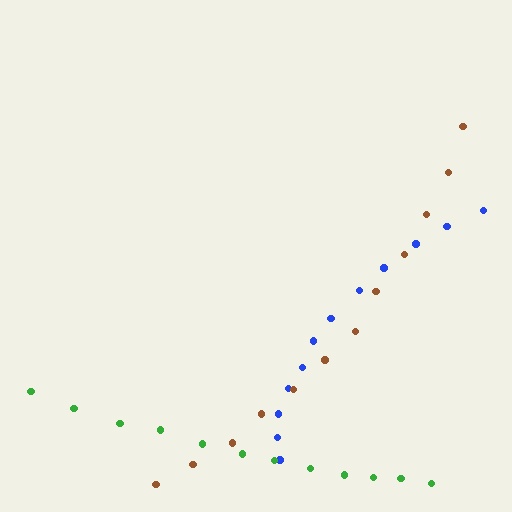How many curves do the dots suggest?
There are 3 distinct paths.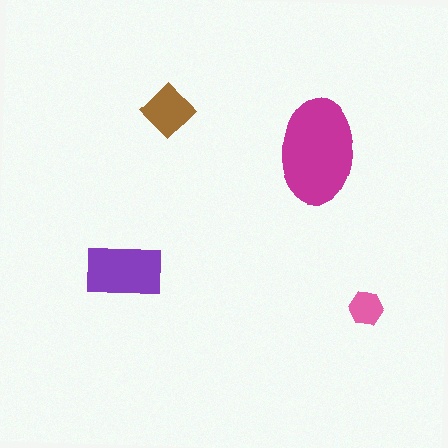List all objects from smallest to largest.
The pink hexagon, the brown diamond, the purple rectangle, the magenta ellipse.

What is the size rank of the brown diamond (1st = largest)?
3rd.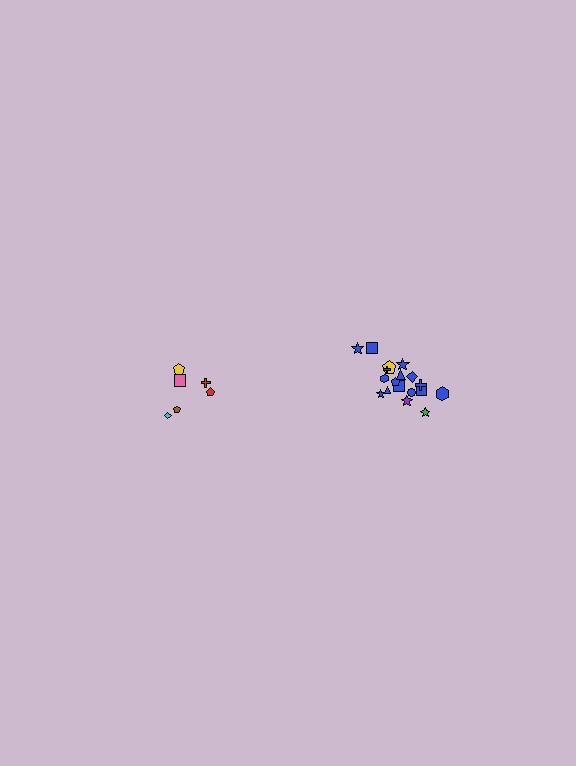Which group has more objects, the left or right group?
The right group.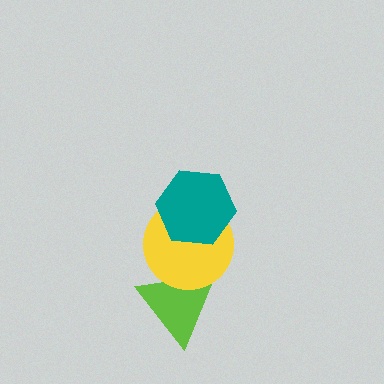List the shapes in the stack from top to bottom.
From top to bottom: the teal hexagon, the yellow circle, the lime triangle.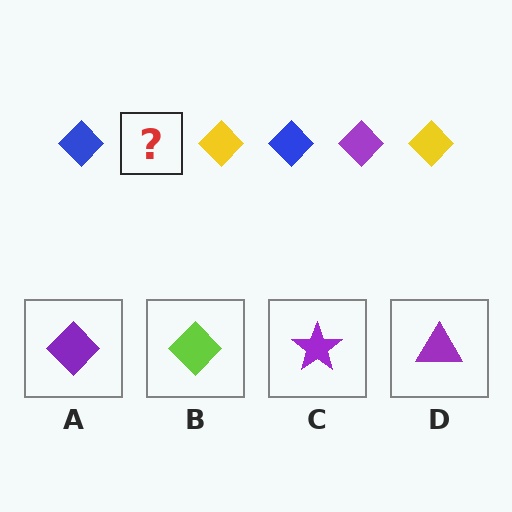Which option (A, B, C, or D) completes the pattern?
A.